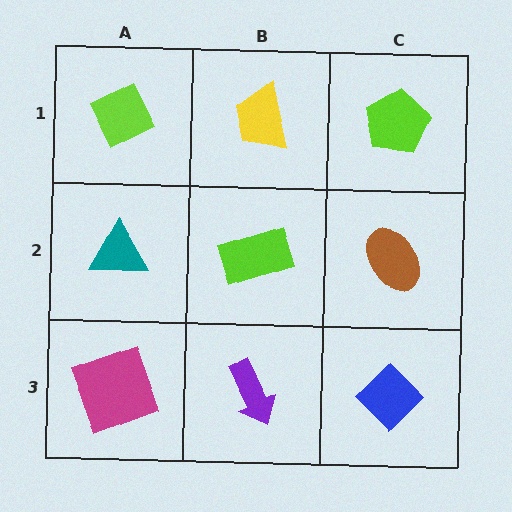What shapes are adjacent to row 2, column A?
A lime diamond (row 1, column A), a magenta square (row 3, column A), a lime rectangle (row 2, column B).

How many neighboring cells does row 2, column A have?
3.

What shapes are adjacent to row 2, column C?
A lime pentagon (row 1, column C), a blue diamond (row 3, column C), a lime rectangle (row 2, column B).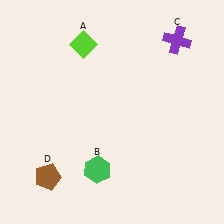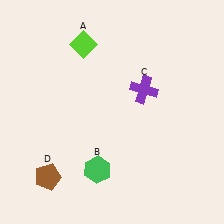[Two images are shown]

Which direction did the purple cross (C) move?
The purple cross (C) moved down.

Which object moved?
The purple cross (C) moved down.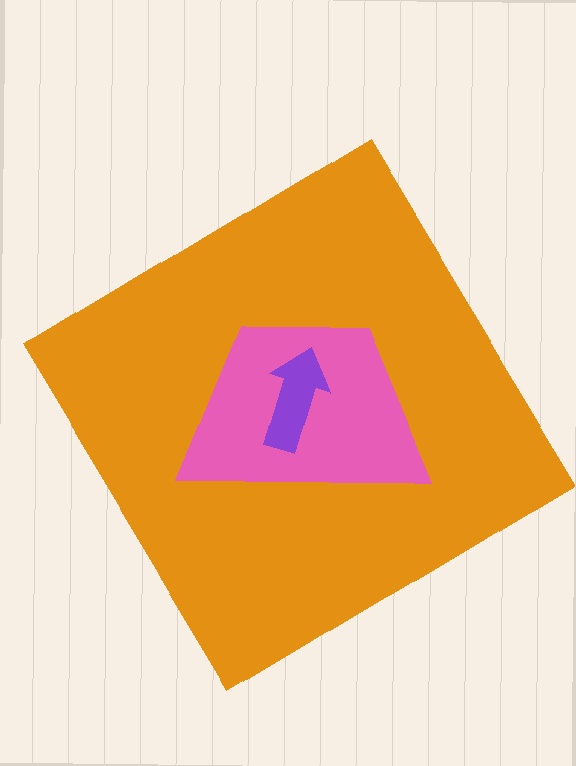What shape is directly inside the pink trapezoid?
The purple arrow.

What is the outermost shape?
The orange diamond.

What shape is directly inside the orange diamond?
The pink trapezoid.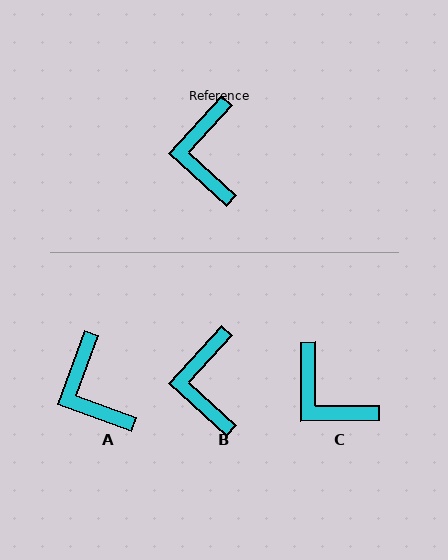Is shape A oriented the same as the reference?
No, it is off by about 22 degrees.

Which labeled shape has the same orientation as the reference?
B.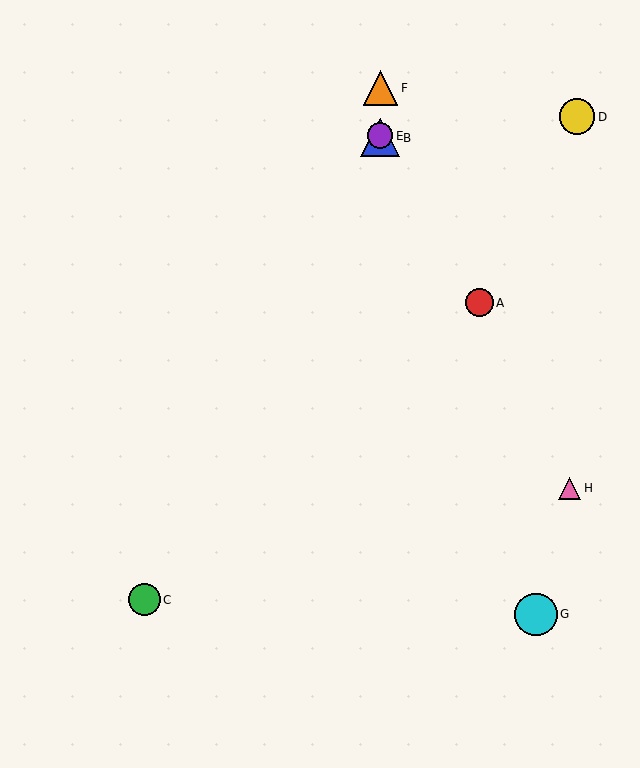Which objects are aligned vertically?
Objects B, E, F are aligned vertically.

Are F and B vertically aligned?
Yes, both are at x≈380.